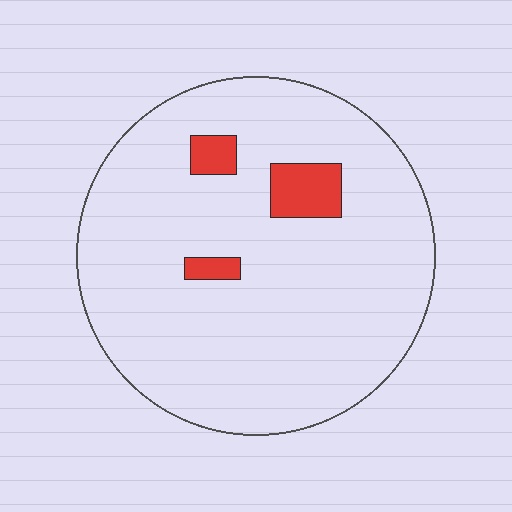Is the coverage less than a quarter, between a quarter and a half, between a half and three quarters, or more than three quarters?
Less than a quarter.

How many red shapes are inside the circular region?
3.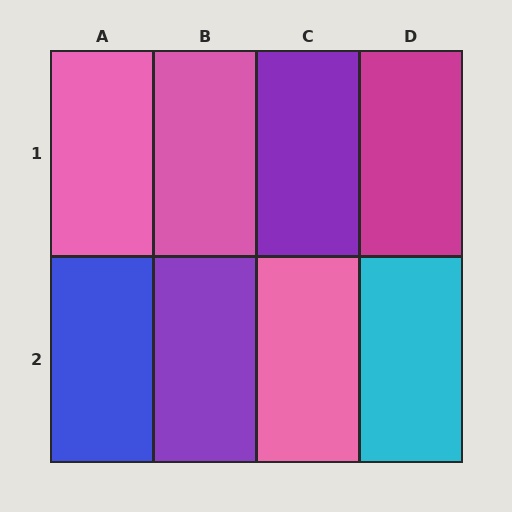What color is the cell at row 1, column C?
Purple.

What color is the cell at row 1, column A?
Pink.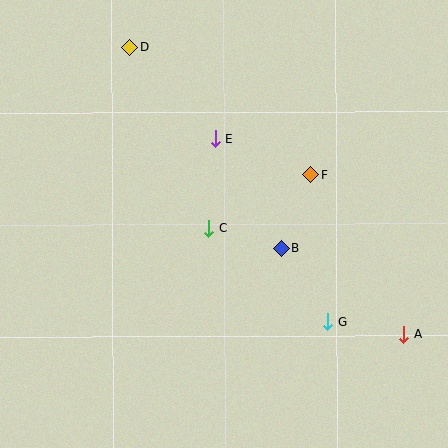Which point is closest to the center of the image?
Point C at (209, 228) is closest to the center.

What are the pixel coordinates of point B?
Point B is at (281, 248).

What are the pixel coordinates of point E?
Point E is at (215, 139).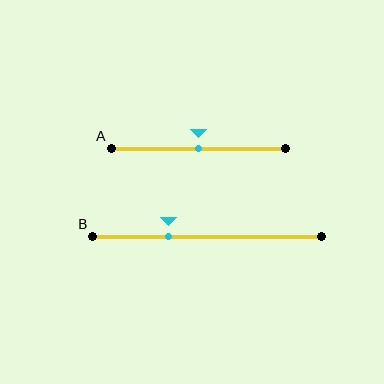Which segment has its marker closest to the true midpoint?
Segment A has its marker closest to the true midpoint.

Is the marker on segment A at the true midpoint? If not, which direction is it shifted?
Yes, the marker on segment A is at the true midpoint.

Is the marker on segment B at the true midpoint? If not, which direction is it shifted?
No, the marker on segment B is shifted to the left by about 17% of the segment length.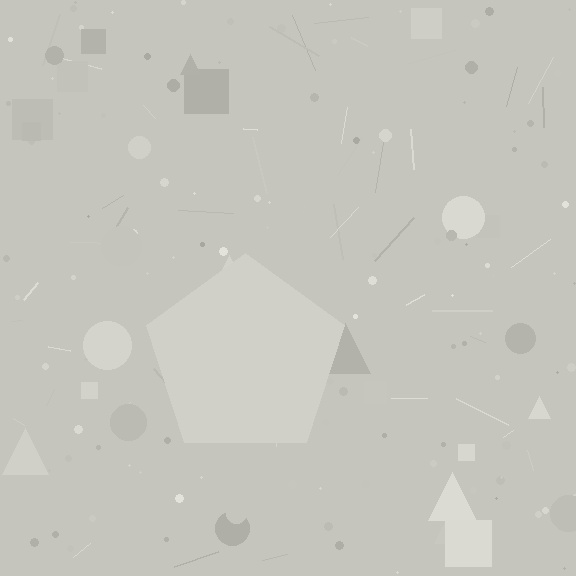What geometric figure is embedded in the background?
A pentagon is embedded in the background.